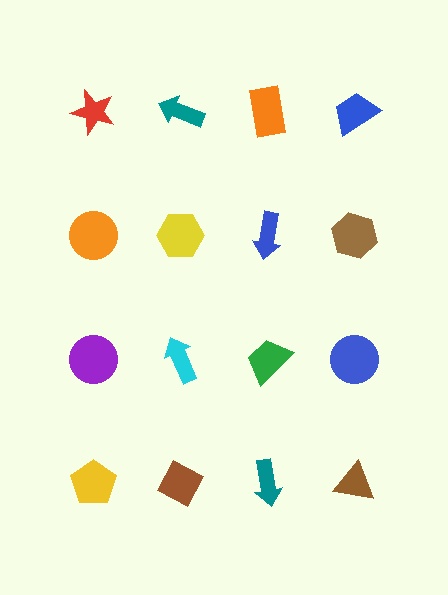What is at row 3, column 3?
A green trapezoid.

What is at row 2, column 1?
An orange circle.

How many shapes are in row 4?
4 shapes.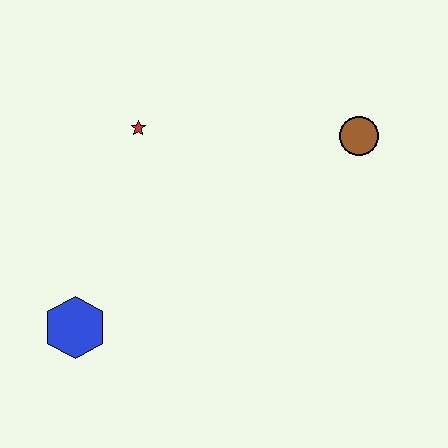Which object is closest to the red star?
The blue hexagon is closest to the red star.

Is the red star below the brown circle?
No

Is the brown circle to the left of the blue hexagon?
No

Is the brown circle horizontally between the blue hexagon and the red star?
No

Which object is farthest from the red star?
The brown circle is farthest from the red star.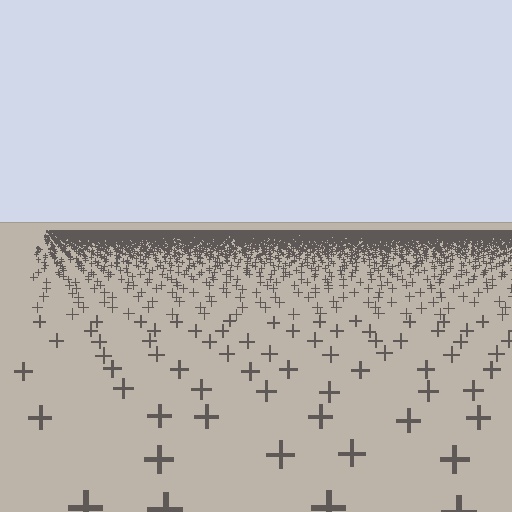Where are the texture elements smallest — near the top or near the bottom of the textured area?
Near the top.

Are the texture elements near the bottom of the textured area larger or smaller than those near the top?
Larger. Near the bottom, elements are closer to the viewer and appear at a bigger on-screen size.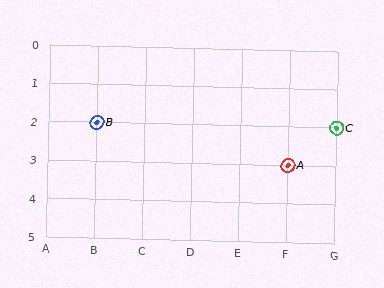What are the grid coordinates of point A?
Point A is at grid coordinates (F, 3).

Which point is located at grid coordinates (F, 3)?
Point A is at (F, 3).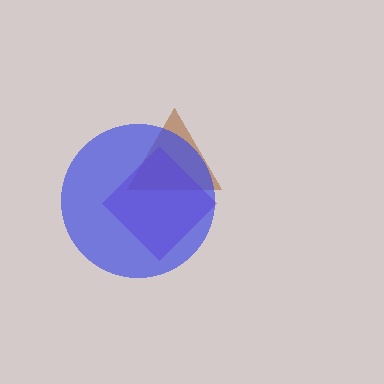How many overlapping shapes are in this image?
There are 3 overlapping shapes in the image.